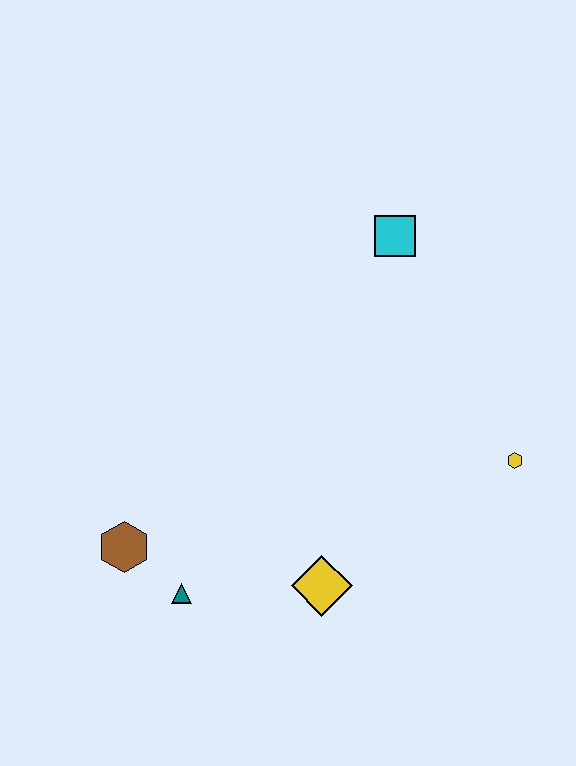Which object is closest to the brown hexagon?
The teal triangle is closest to the brown hexagon.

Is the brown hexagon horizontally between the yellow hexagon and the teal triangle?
No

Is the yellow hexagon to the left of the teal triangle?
No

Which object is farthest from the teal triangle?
The cyan square is farthest from the teal triangle.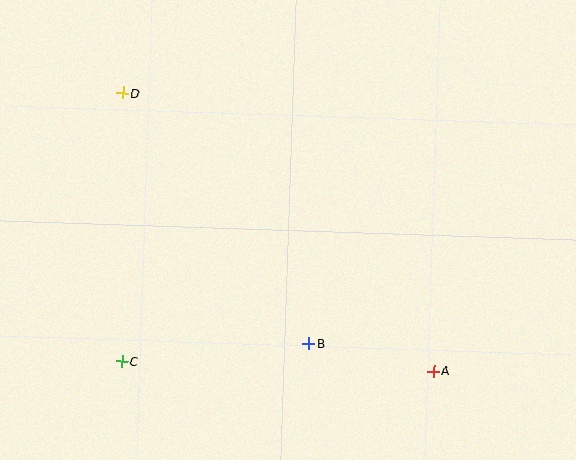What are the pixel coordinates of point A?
Point A is at (434, 371).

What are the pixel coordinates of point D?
Point D is at (123, 93).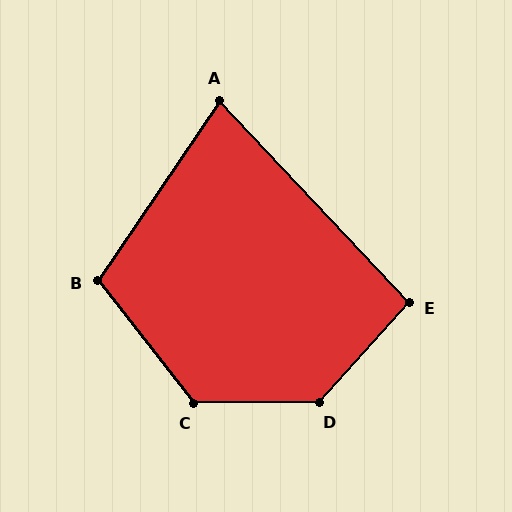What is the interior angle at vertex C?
Approximately 128 degrees (obtuse).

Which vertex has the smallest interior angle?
A, at approximately 77 degrees.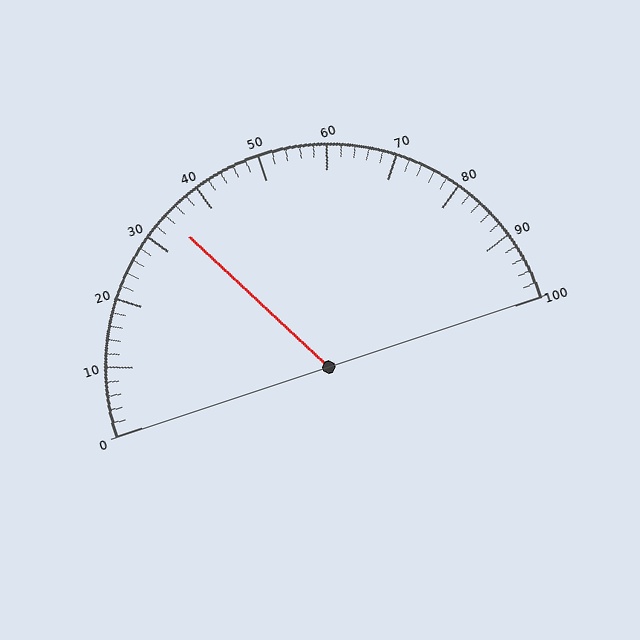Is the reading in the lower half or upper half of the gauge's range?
The reading is in the lower half of the range (0 to 100).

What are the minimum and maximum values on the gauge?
The gauge ranges from 0 to 100.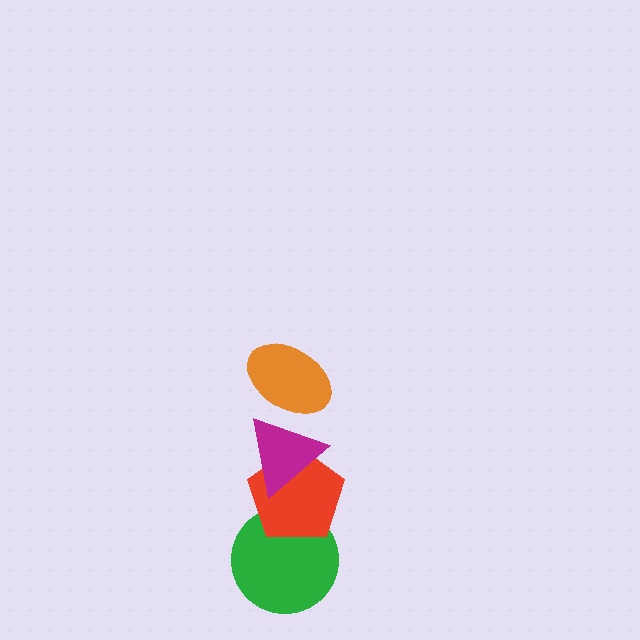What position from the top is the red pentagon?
The red pentagon is 3rd from the top.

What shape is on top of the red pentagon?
The magenta triangle is on top of the red pentagon.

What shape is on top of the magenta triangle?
The orange ellipse is on top of the magenta triangle.